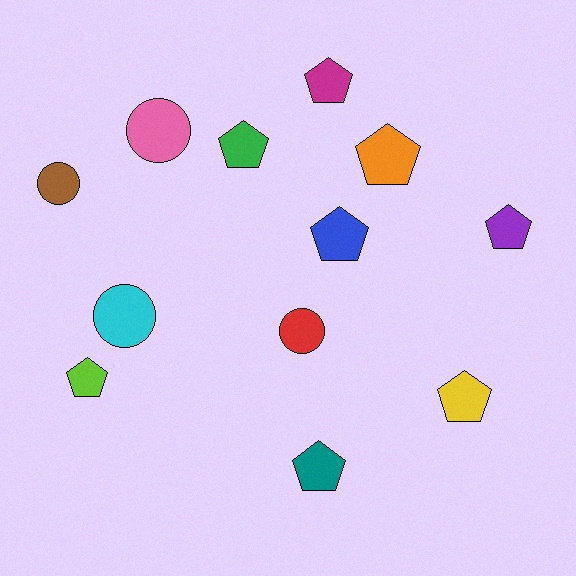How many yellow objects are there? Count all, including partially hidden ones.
There is 1 yellow object.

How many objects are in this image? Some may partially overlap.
There are 12 objects.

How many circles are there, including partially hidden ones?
There are 4 circles.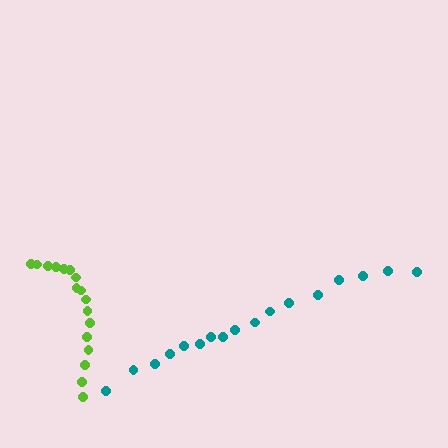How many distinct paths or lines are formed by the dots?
There are 2 distinct paths.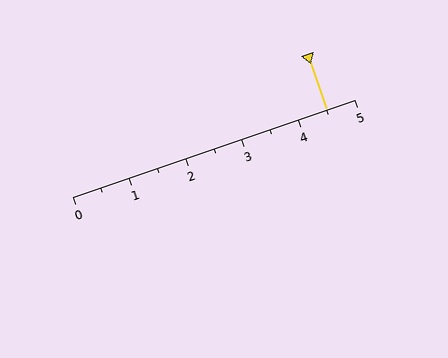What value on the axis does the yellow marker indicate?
The marker indicates approximately 4.5.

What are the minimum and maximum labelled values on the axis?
The axis runs from 0 to 5.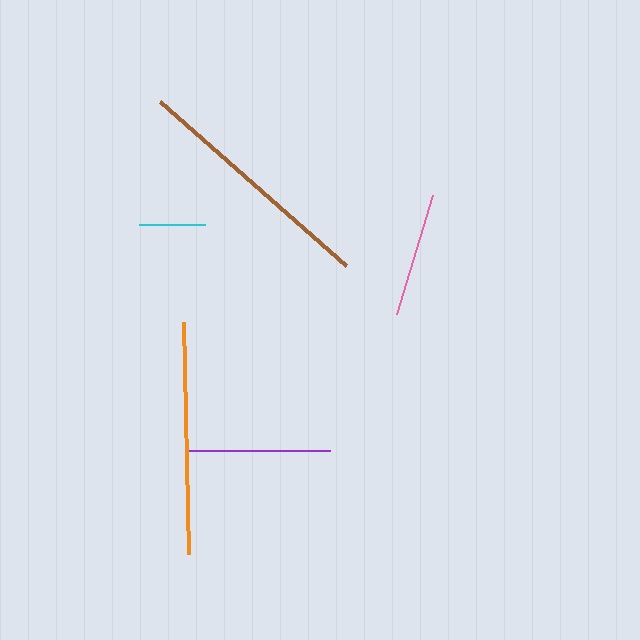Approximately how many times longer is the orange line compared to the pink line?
The orange line is approximately 1.9 times the length of the pink line.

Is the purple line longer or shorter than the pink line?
The purple line is longer than the pink line.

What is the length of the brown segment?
The brown segment is approximately 248 pixels long.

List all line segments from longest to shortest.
From longest to shortest: brown, orange, purple, pink, cyan.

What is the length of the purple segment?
The purple segment is approximately 145 pixels long.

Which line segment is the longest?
The brown line is the longest at approximately 248 pixels.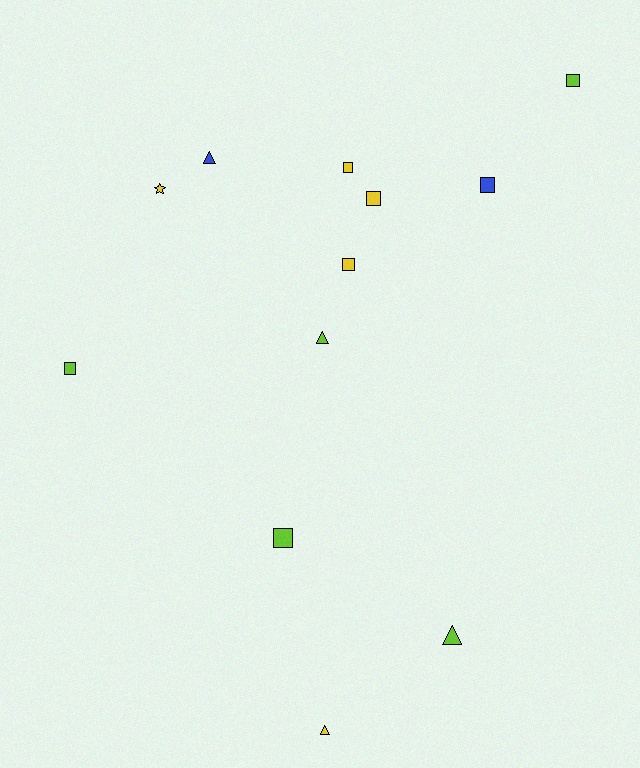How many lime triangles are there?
There are 2 lime triangles.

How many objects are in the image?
There are 12 objects.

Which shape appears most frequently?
Square, with 7 objects.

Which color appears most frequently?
Lime, with 5 objects.